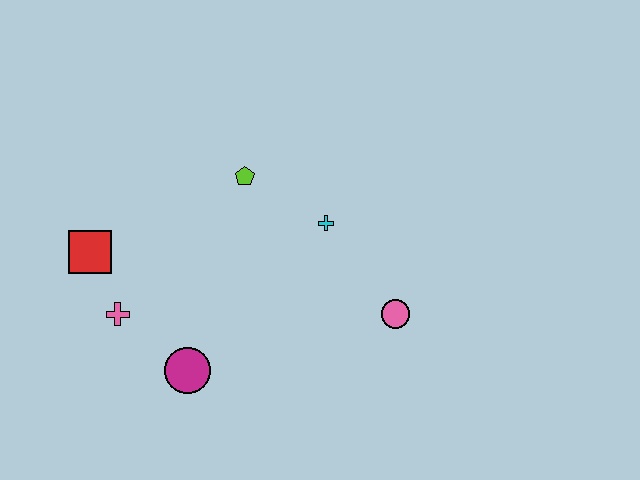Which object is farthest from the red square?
The pink circle is farthest from the red square.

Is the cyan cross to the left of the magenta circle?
No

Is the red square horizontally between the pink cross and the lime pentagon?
No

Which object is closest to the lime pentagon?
The cyan cross is closest to the lime pentagon.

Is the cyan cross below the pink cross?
No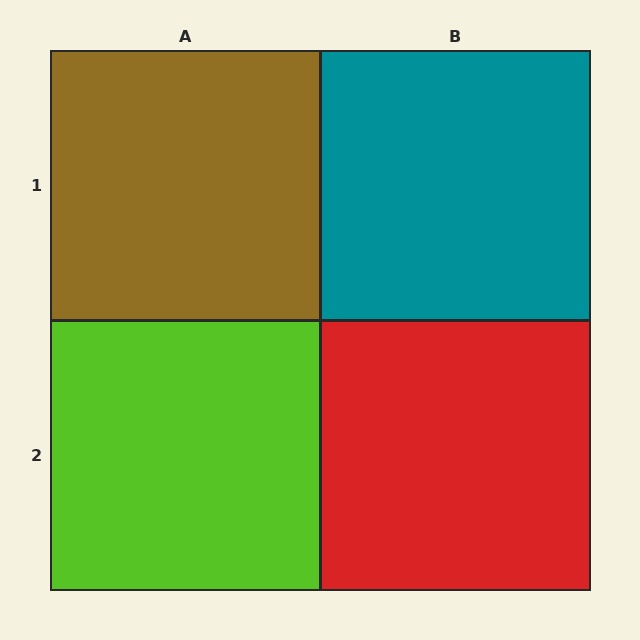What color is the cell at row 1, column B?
Teal.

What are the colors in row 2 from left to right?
Lime, red.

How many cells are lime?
1 cell is lime.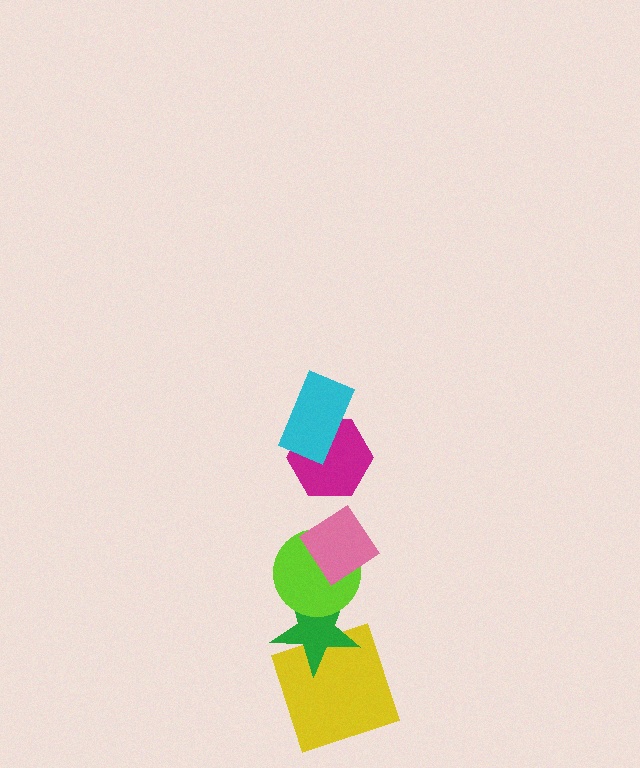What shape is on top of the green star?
The lime circle is on top of the green star.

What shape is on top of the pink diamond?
The magenta hexagon is on top of the pink diamond.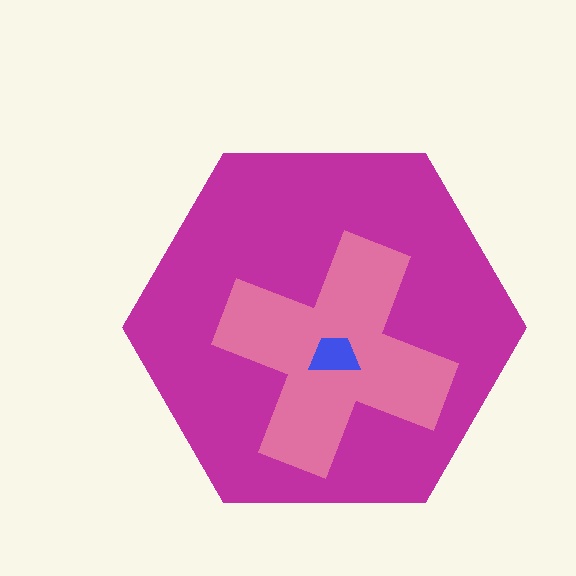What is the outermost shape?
The magenta hexagon.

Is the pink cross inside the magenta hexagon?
Yes.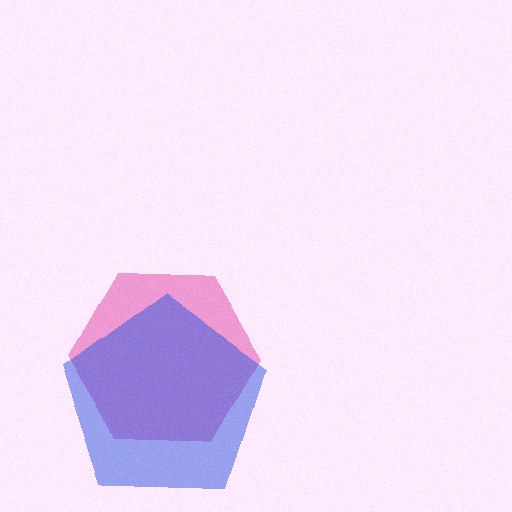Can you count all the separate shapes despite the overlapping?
Yes, there are 2 separate shapes.